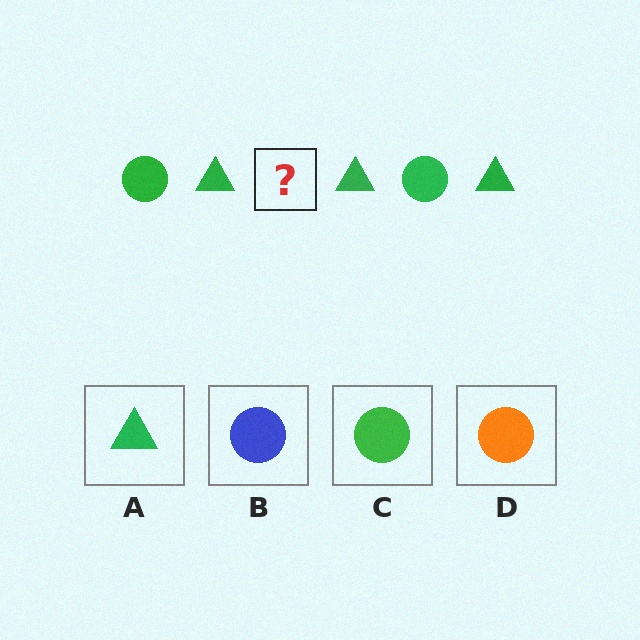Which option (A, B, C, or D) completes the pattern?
C.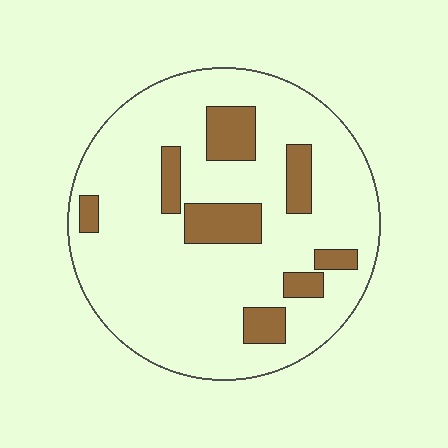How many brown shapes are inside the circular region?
8.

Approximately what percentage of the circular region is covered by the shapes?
Approximately 15%.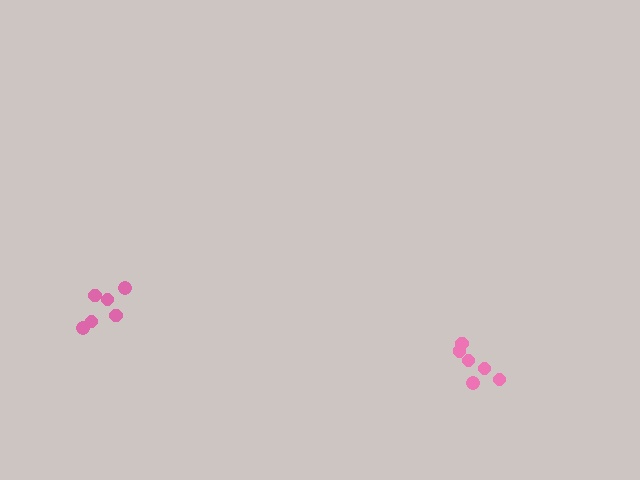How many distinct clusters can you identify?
There are 2 distinct clusters.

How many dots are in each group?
Group 1: 6 dots, Group 2: 6 dots (12 total).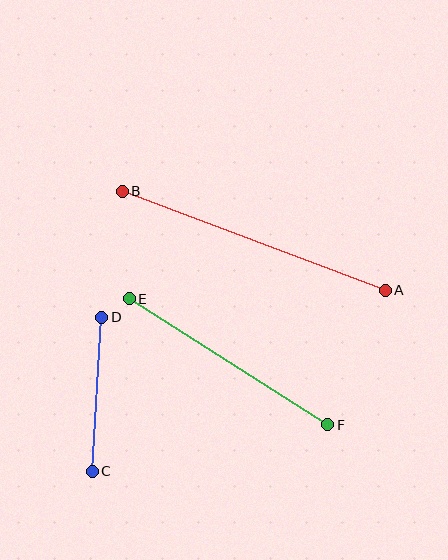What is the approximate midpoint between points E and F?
The midpoint is at approximately (228, 362) pixels.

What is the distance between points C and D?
The distance is approximately 154 pixels.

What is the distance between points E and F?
The distance is approximately 236 pixels.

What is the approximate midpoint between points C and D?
The midpoint is at approximately (97, 394) pixels.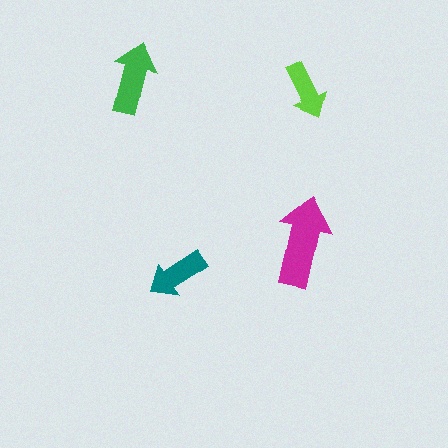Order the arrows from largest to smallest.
the magenta one, the green one, the teal one, the lime one.